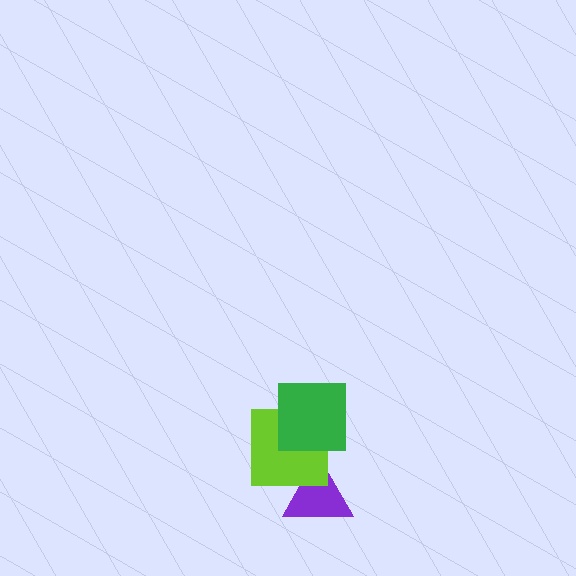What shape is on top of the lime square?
The green square is on top of the lime square.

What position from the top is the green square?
The green square is 1st from the top.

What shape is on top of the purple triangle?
The lime square is on top of the purple triangle.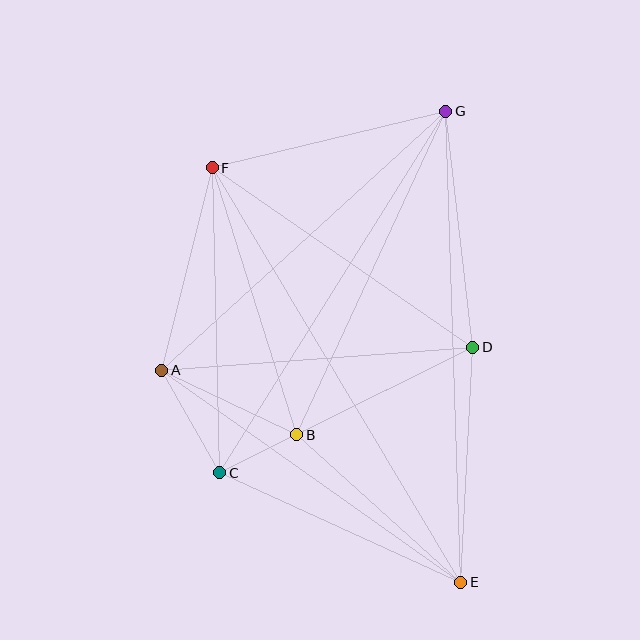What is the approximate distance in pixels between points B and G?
The distance between B and G is approximately 356 pixels.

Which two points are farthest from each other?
Points E and F are farthest from each other.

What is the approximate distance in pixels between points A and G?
The distance between A and G is approximately 384 pixels.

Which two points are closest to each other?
Points B and C are closest to each other.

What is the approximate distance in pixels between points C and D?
The distance between C and D is approximately 282 pixels.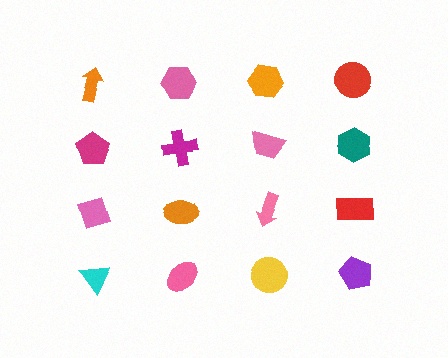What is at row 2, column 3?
A pink trapezoid.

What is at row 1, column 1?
An orange arrow.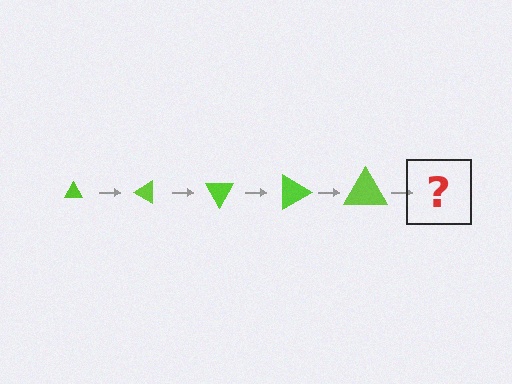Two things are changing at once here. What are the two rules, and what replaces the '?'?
The two rules are that the triangle grows larger each step and it rotates 30 degrees each step. The '?' should be a triangle, larger than the previous one and rotated 150 degrees from the start.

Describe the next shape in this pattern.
It should be a triangle, larger than the previous one and rotated 150 degrees from the start.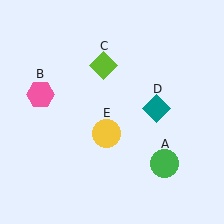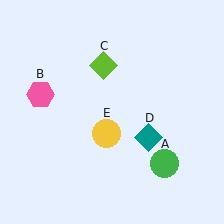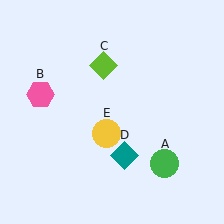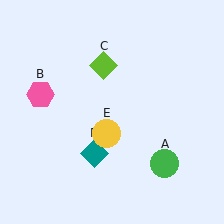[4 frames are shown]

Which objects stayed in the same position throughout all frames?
Green circle (object A) and pink hexagon (object B) and lime diamond (object C) and yellow circle (object E) remained stationary.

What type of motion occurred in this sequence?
The teal diamond (object D) rotated clockwise around the center of the scene.